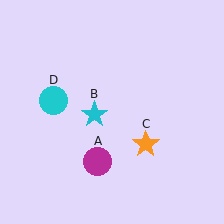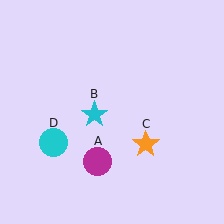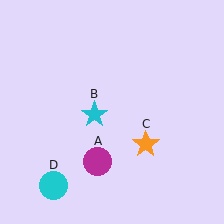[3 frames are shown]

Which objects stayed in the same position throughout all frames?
Magenta circle (object A) and cyan star (object B) and orange star (object C) remained stationary.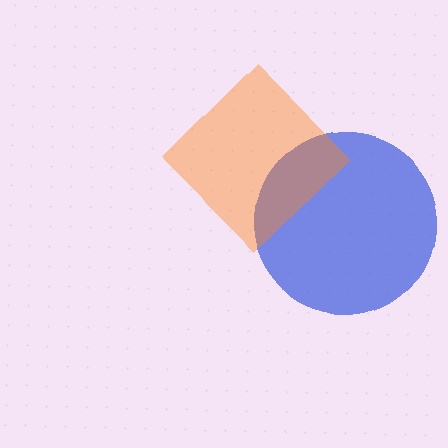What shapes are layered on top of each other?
The layered shapes are: a blue circle, an orange diamond.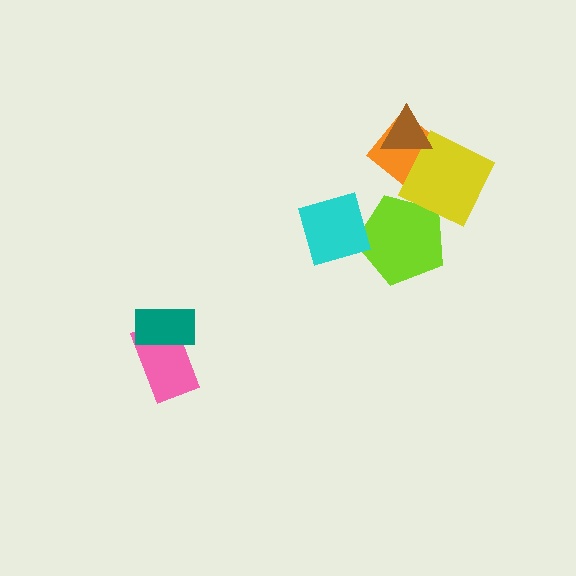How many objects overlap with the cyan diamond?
1 object overlaps with the cyan diamond.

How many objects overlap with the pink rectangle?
1 object overlaps with the pink rectangle.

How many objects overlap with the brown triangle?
1 object overlaps with the brown triangle.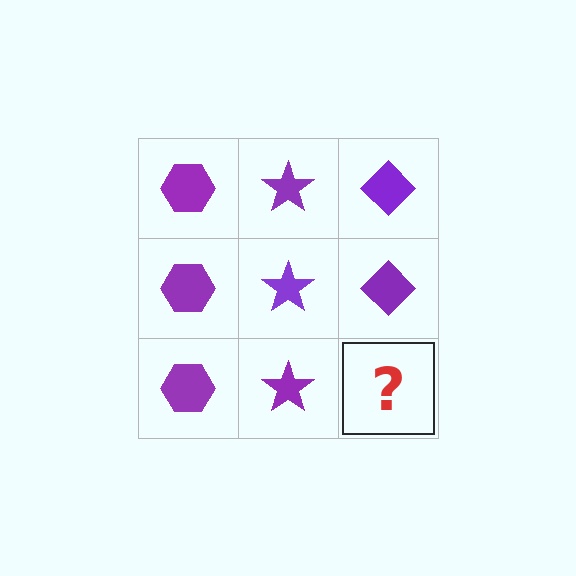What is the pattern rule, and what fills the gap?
The rule is that each column has a consistent shape. The gap should be filled with a purple diamond.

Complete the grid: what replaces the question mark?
The question mark should be replaced with a purple diamond.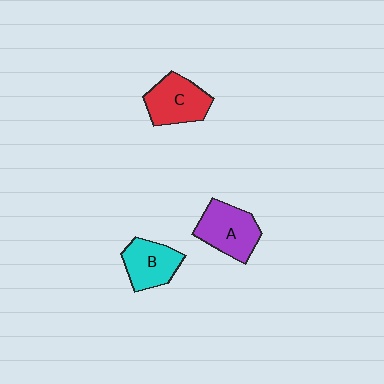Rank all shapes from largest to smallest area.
From largest to smallest: A (purple), C (red), B (cyan).